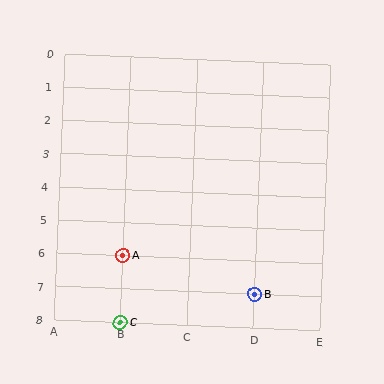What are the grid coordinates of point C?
Point C is at grid coordinates (B, 8).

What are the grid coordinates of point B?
Point B is at grid coordinates (D, 7).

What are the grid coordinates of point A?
Point A is at grid coordinates (B, 6).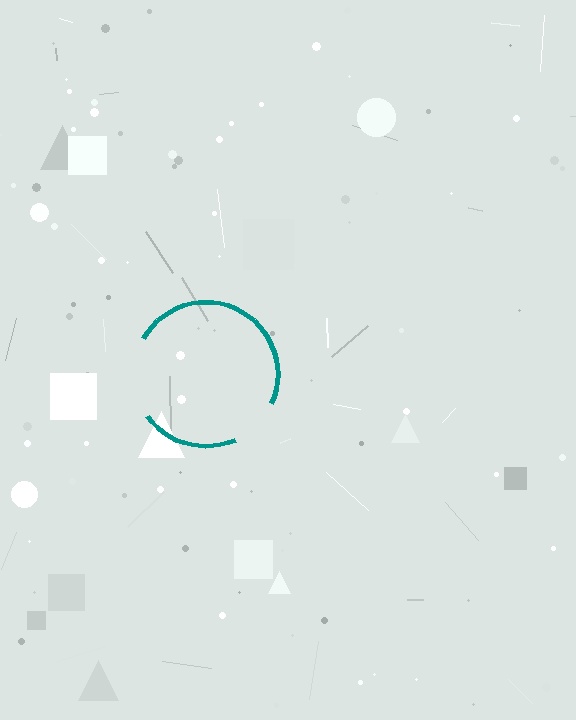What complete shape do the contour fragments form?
The contour fragments form a circle.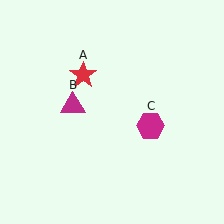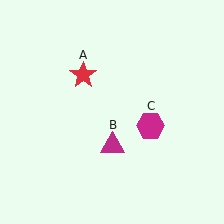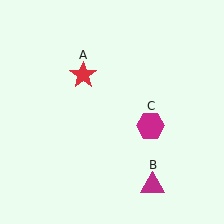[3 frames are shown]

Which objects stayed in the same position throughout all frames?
Red star (object A) and magenta hexagon (object C) remained stationary.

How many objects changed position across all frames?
1 object changed position: magenta triangle (object B).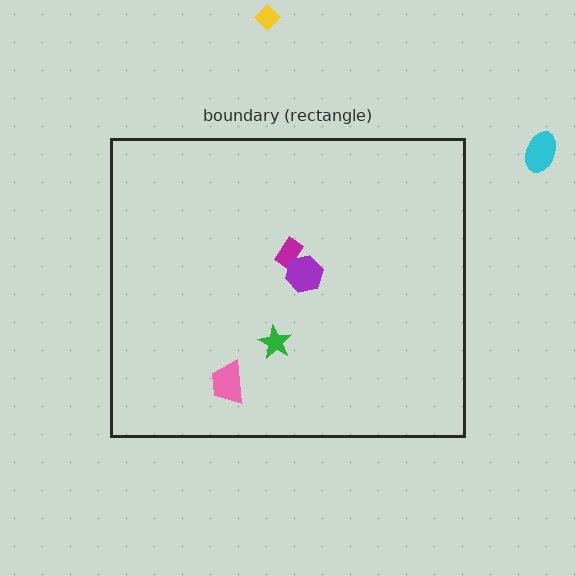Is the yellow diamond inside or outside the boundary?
Outside.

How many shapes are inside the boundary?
4 inside, 2 outside.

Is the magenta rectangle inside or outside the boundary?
Inside.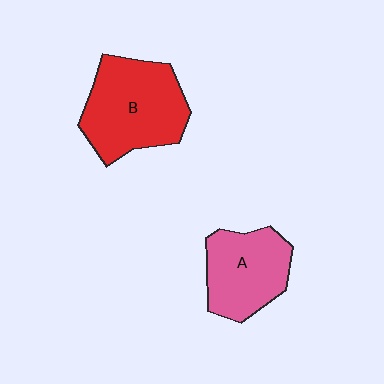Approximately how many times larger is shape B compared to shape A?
Approximately 1.3 times.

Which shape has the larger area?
Shape B (red).